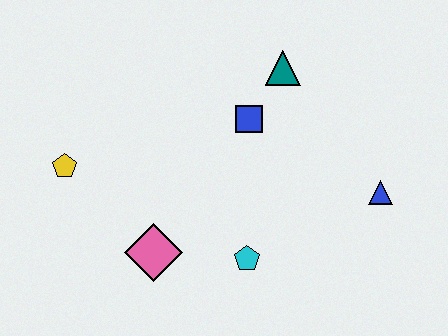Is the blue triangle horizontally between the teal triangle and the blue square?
No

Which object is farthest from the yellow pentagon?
The blue triangle is farthest from the yellow pentagon.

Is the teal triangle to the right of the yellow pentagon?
Yes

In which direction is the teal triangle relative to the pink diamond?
The teal triangle is above the pink diamond.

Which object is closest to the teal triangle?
The blue square is closest to the teal triangle.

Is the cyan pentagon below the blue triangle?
Yes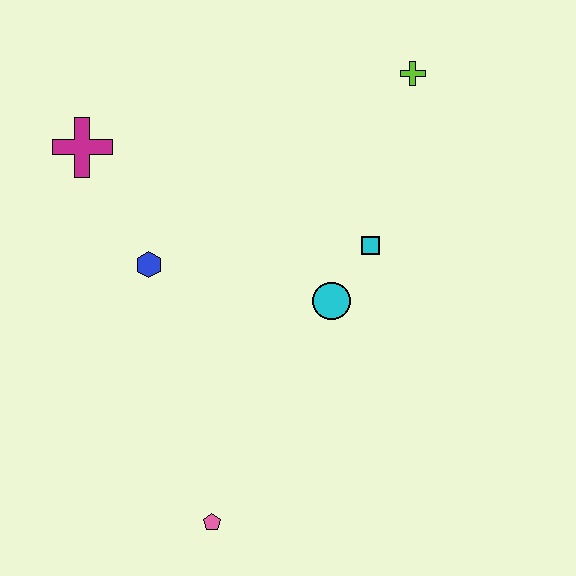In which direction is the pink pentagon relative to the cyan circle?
The pink pentagon is below the cyan circle.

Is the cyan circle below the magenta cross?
Yes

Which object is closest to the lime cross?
The cyan square is closest to the lime cross.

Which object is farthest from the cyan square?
The pink pentagon is farthest from the cyan square.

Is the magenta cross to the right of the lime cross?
No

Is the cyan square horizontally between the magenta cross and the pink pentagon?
No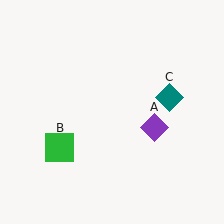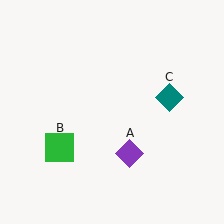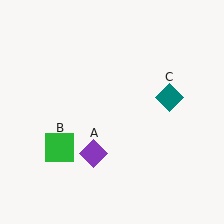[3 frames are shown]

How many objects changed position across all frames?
1 object changed position: purple diamond (object A).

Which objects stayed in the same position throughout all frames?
Green square (object B) and teal diamond (object C) remained stationary.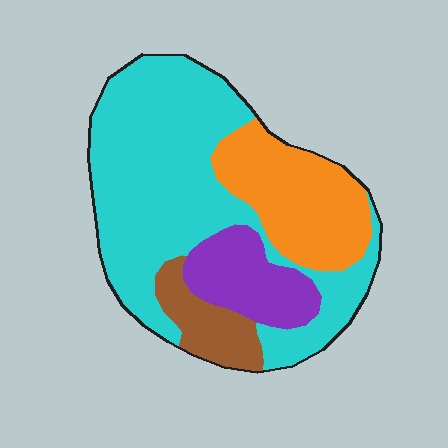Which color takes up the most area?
Cyan, at roughly 55%.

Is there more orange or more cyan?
Cyan.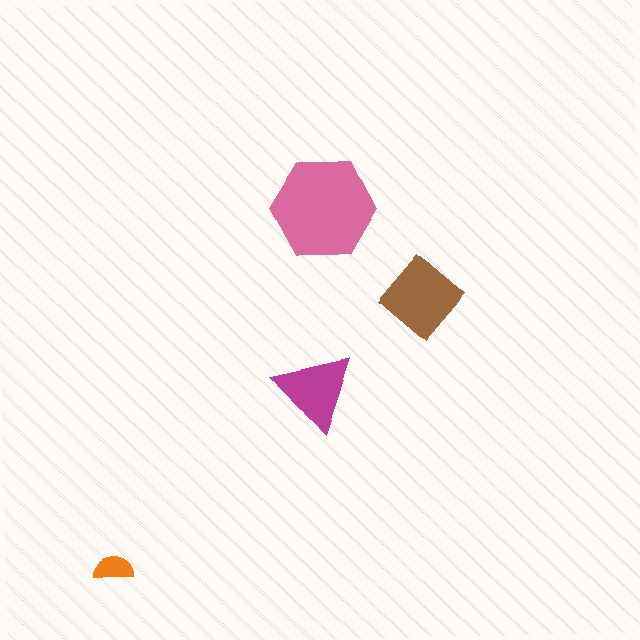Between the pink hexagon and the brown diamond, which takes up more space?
The pink hexagon.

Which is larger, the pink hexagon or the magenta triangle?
The pink hexagon.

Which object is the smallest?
The orange semicircle.